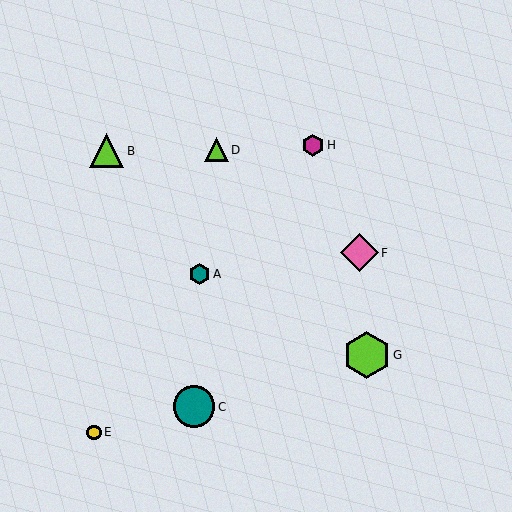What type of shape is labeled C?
Shape C is a teal circle.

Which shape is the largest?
The lime hexagon (labeled G) is the largest.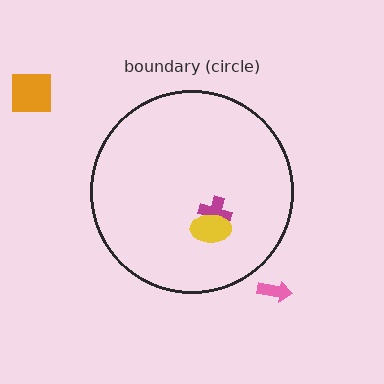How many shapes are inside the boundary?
2 inside, 2 outside.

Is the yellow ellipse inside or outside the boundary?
Inside.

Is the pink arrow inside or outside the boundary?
Outside.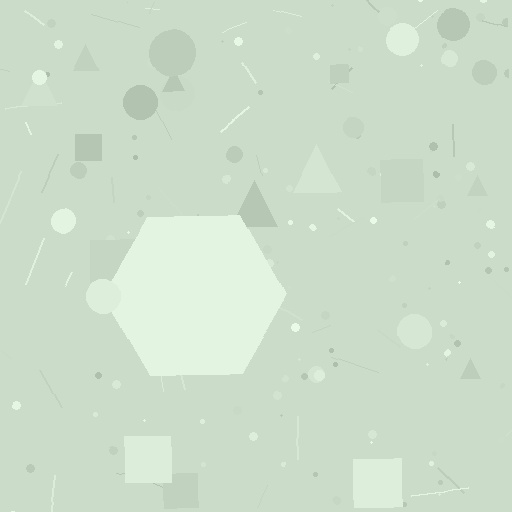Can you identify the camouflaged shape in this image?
The camouflaged shape is a hexagon.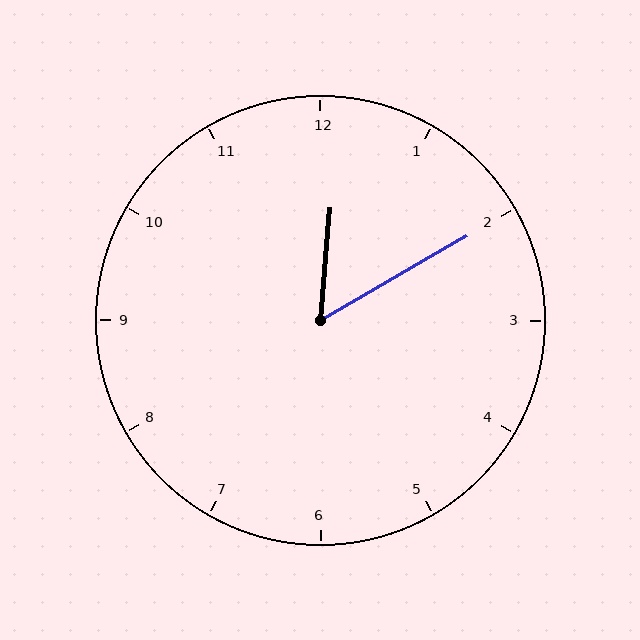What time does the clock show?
12:10.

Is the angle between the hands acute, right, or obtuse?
It is acute.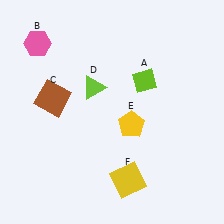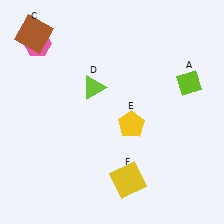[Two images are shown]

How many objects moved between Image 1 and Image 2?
2 objects moved between the two images.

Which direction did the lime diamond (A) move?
The lime diamond (A) moved right.